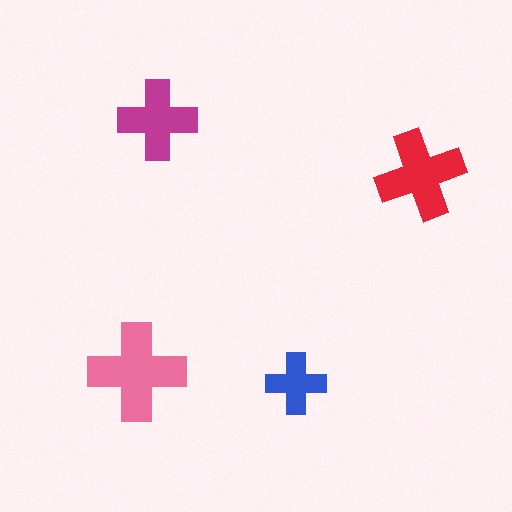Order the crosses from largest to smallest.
the pink one, the red one, the magenta one, the blue one.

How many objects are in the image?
There are 4 objects in the image.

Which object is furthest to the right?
The red cross is rightmost.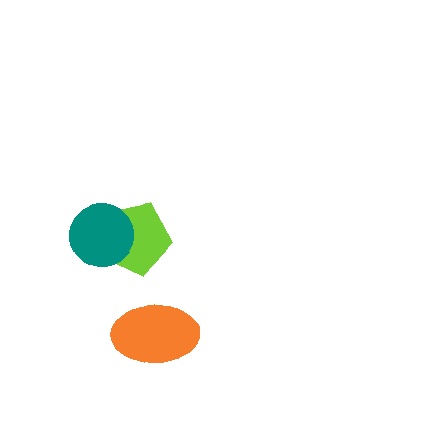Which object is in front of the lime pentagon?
The teal circle is in front of the lime pentagon.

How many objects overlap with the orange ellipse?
0 objects overlap with the orange ellipse.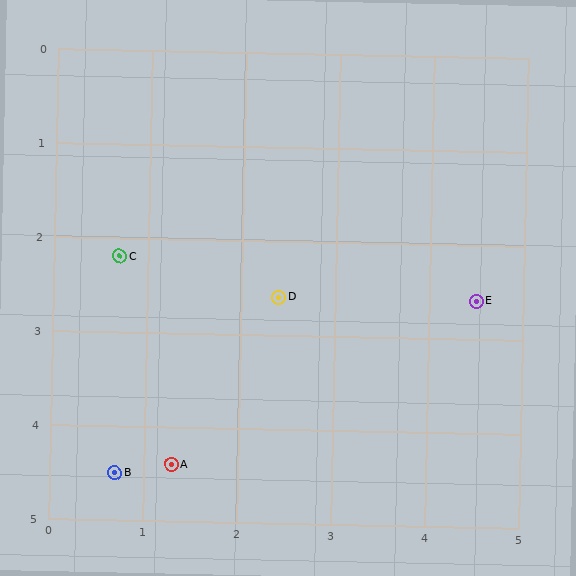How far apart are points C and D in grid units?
Points C and D are about 1.7 grid units apart.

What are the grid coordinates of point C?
Point C is at approximately (0.7, 2.2).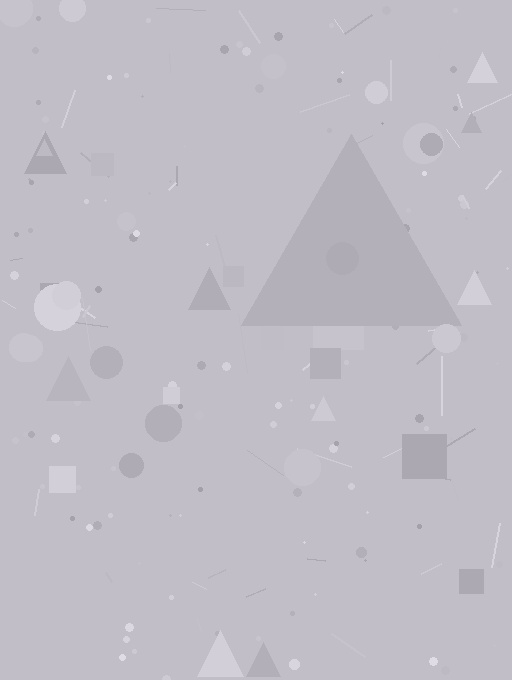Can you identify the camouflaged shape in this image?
The camouflaged shape is a triangle.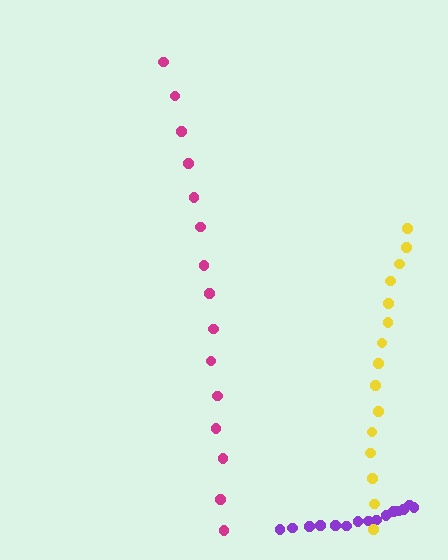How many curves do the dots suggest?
There are 3 distinct paths.